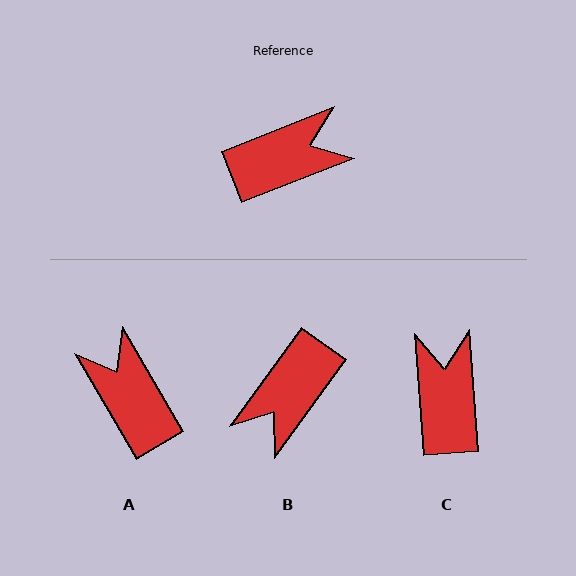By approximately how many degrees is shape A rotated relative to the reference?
Approximately 99 degrees counter-clockwise.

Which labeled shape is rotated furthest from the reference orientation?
B, about 147 degrees away.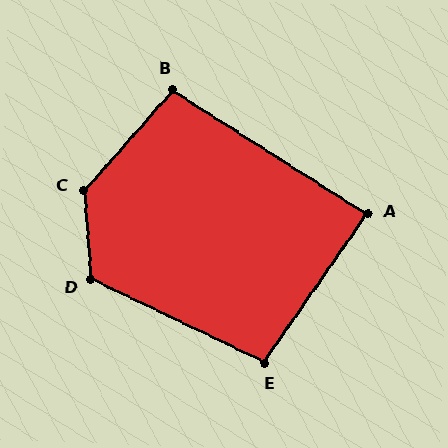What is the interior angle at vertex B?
Approximately 99 degrees (obtuse).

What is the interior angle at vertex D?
Approximately 120 degrees (obtuse).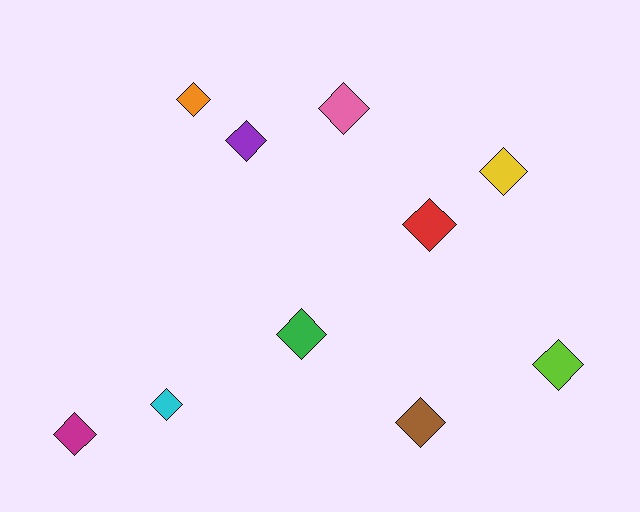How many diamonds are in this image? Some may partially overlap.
There are 10 diamonds.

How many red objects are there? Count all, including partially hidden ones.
There is 1 red object.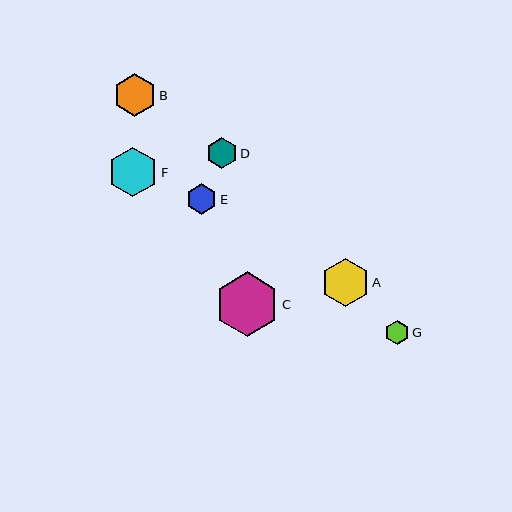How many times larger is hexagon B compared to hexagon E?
Hexagon B is approximately 1.4 times the size of hexagon E.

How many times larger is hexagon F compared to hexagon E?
Hexagon F is approximately 1.6 times the size of hexagon E.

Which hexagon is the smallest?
Hexagon G is the smallest with a size of approximately 24 pixels.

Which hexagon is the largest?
Hexagon C is the largest with a size of approximately 64 pixels.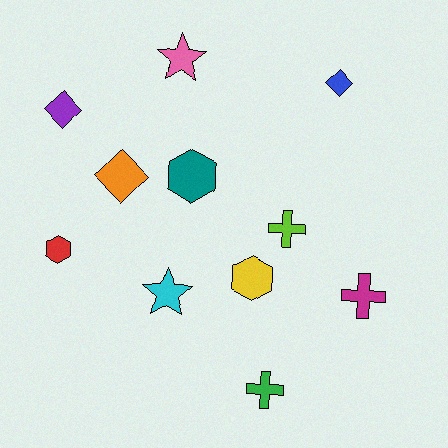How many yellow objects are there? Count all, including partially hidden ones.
There is 1 yellow object.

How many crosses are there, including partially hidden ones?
There are 3 crosses.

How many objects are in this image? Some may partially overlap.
There are 11 objects.